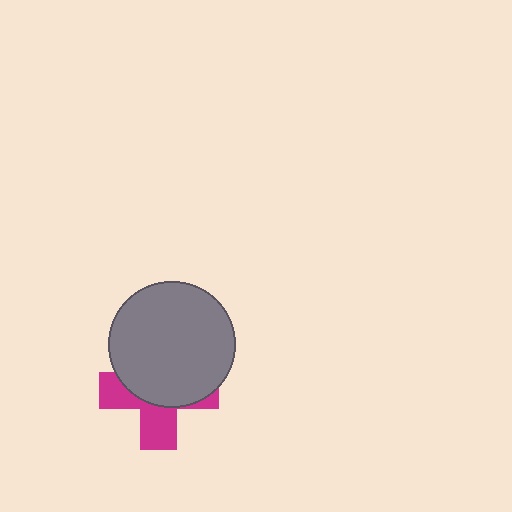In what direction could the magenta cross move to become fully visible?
The magenta cross could move down. That would shift it out from behind the gray circle entirely.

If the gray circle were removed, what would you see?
You would see the complete magenta cross.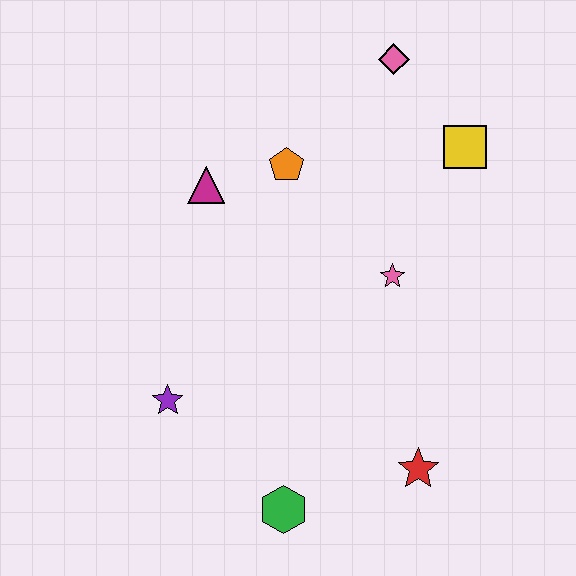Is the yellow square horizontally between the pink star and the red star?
No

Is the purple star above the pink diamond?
No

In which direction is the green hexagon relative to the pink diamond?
The green hexagon is below the pink diamond.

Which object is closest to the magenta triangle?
The orange pentagon is closest to the magenta triangle.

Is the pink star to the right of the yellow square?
No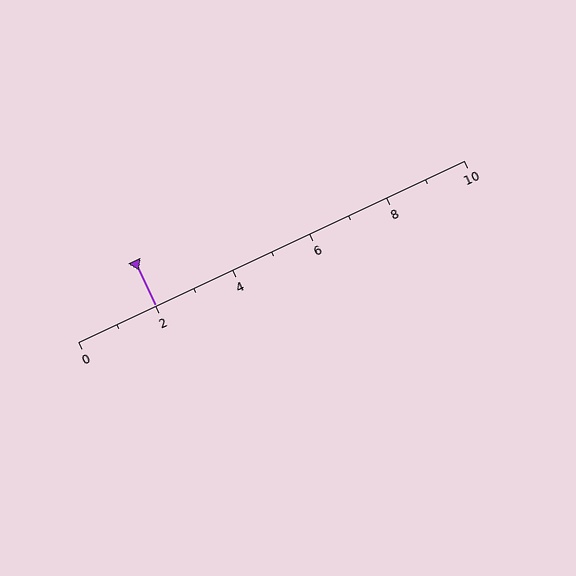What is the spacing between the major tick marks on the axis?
The major ticks are spaced 2 apart.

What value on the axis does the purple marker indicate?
The marker indicates approximately 2.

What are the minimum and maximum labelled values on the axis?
The axis runs from 0 to 10.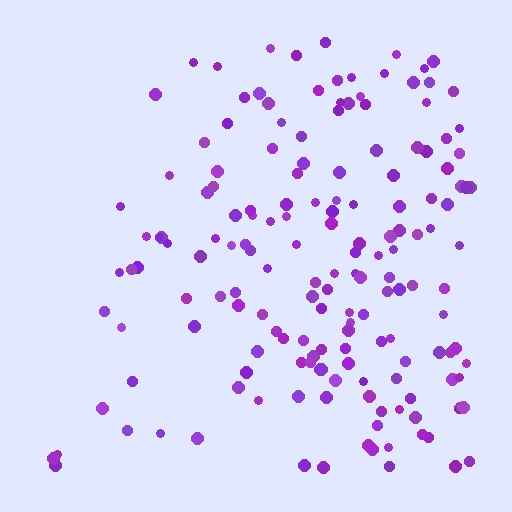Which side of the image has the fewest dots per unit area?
The left.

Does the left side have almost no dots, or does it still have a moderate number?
Still a moderate number, just noticeably fewer than the right.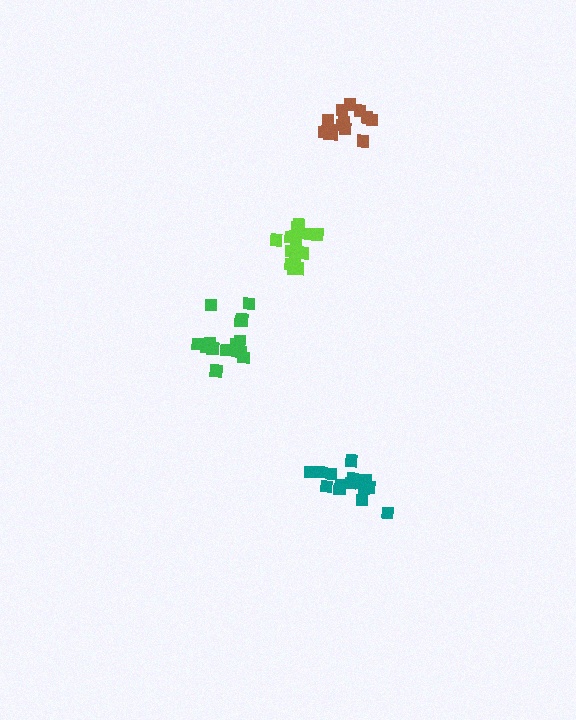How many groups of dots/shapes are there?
There are 4 groups.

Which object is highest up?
The brown cluster is topmost.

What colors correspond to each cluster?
The clusters are colored: lime, green, brown, teal.